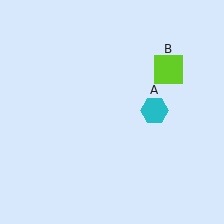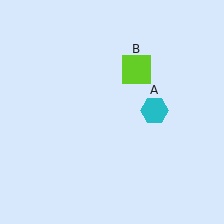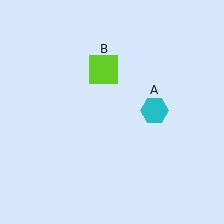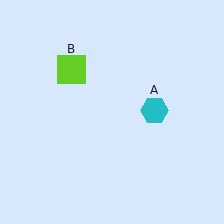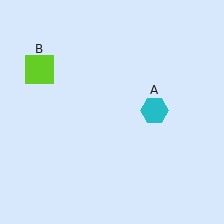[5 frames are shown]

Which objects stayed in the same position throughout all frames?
Cyan hexagon (object A) remained stationary.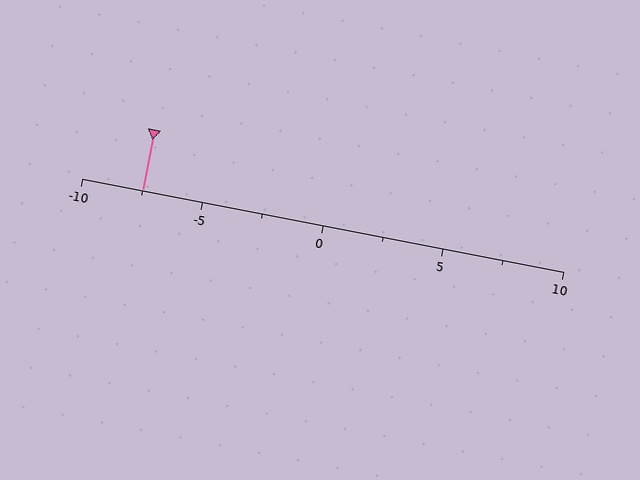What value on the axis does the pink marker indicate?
The marker indicates approximately -7.5.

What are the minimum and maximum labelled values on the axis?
The axis runs from -10 to 10.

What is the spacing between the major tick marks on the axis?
The major ticks are spaced 5 apart.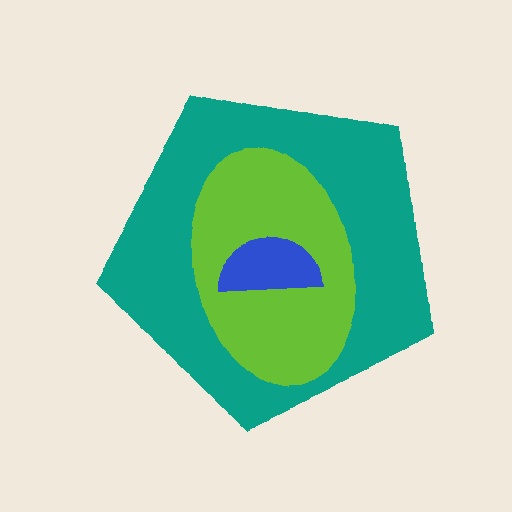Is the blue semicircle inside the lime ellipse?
Yes.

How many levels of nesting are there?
3.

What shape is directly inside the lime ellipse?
The blue semicircle.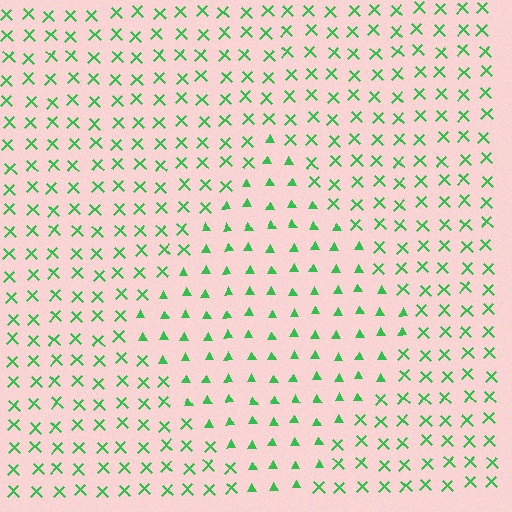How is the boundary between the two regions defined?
The boundary is defined by a change in element shape: triangles inside vs. X marks outside. All elements share the same color and spacing.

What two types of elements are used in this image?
The image uses triangles inside the diamond region and X marks outside it.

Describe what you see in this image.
The image is filled with small green elements arranged in a uniform grid. A diamond-shaped region contains triangles, while the surrounding area contains X marks. The boundary is defined purely by the change in element shape.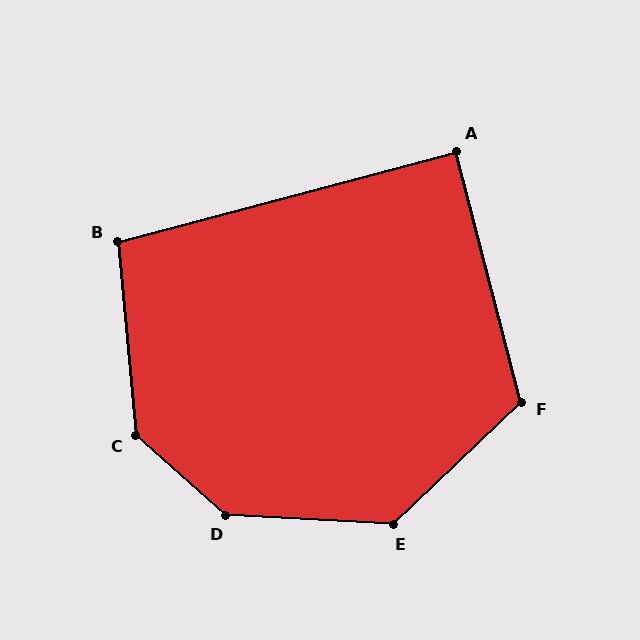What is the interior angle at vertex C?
Approximately 137 degrees (obtuse).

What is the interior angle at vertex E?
Approximately 133 degrees (obtuse).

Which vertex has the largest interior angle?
D, at approximately 141 degrees.